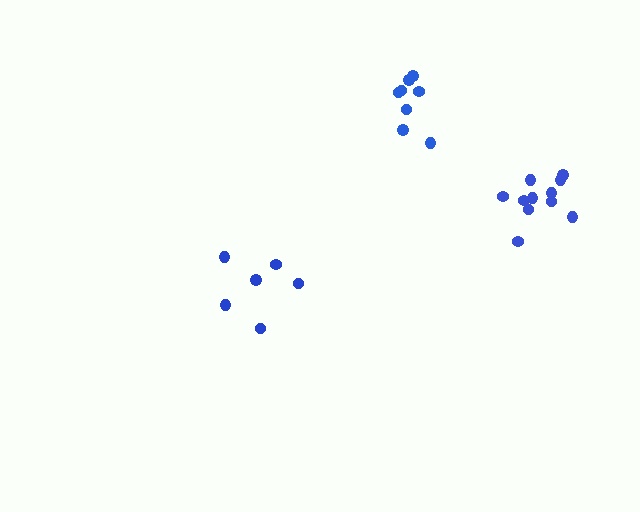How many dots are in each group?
Group 1: 11 dots, Group 2: 6 dots, Group 3: 8 dots (25 total).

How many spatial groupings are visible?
There are 3 spatial groupings.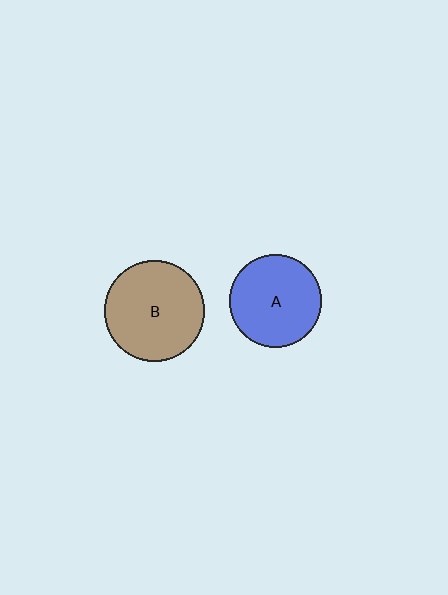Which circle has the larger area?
Circle B (brown).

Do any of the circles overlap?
No, none of the circles overlap.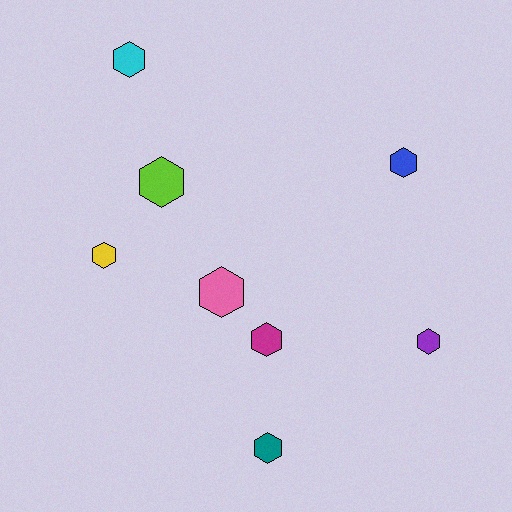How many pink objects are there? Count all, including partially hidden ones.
There is 1 pink object.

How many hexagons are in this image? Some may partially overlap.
There are 8 hexagons.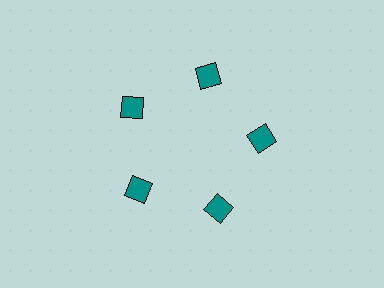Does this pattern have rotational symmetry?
Yes, this pattern has 5-fold rotational symmetry. It looks the same after rotating 72 degrees around the center.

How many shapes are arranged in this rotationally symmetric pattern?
There are 5 shapes, arranged in 5 groups of 1.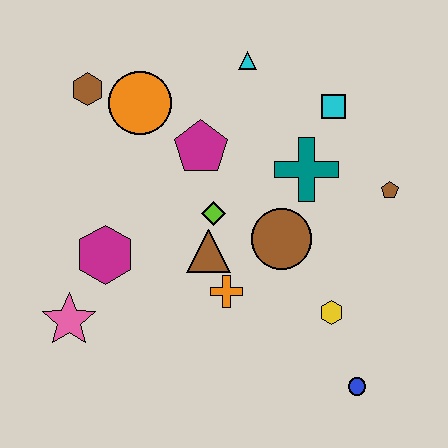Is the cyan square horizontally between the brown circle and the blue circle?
Yes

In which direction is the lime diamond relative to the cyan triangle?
The lime diamond is below the cyan triangle.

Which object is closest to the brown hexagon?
The orange circle is closest to the brown hexagon.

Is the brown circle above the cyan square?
No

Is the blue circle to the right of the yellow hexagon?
Yes